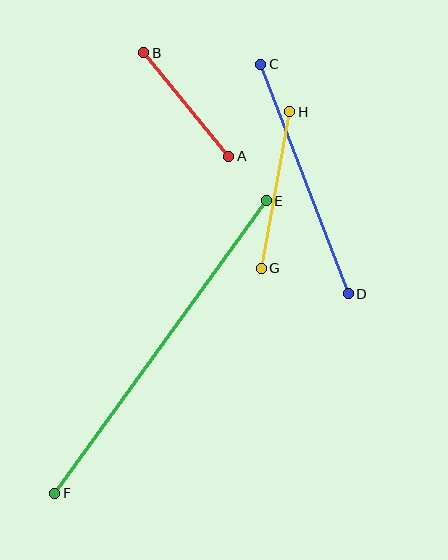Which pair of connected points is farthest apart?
Points E and F are farthest apart.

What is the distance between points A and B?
The distance is approximately 134 pixels.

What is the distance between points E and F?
The distance is approximately 361 pixels.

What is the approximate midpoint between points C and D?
The midpoint is at approximately (305, 179) pixels.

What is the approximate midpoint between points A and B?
The midpoint is at approximately (186, 104) pixels.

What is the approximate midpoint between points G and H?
The midpoint is at approximately (275, 190) pixels.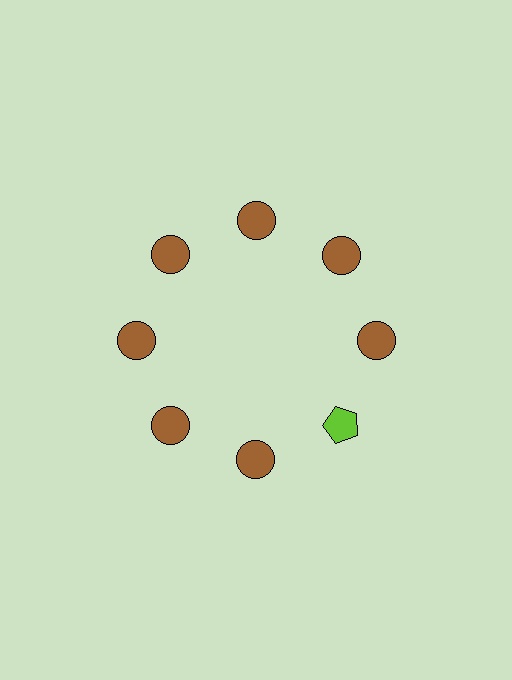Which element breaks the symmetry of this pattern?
The lime pentagon at roughly the 4 o'clock position breaks the symmetry. All other shapes are brown circles.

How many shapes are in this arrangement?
There are 8 shapes arranged in a ring pattern.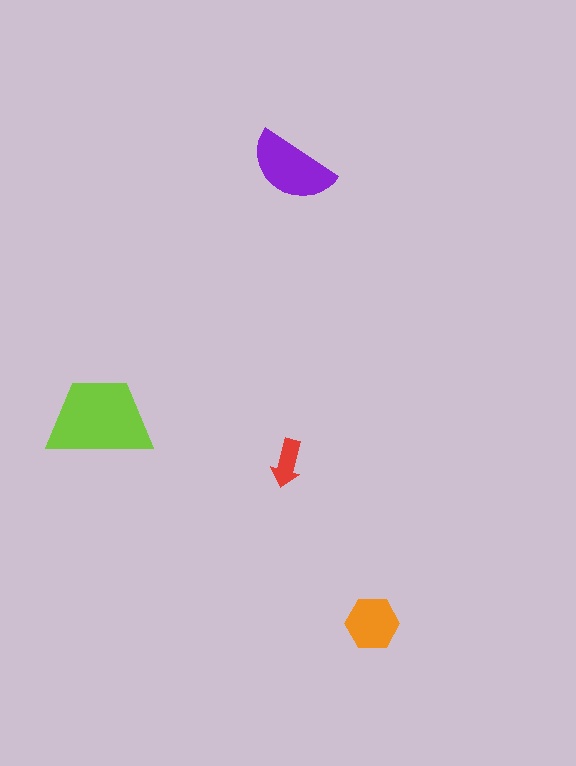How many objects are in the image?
There are 4 objects in the image.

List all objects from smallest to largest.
The red arrow, the orange hexagon, the purple semicircle, the lime trapezoid.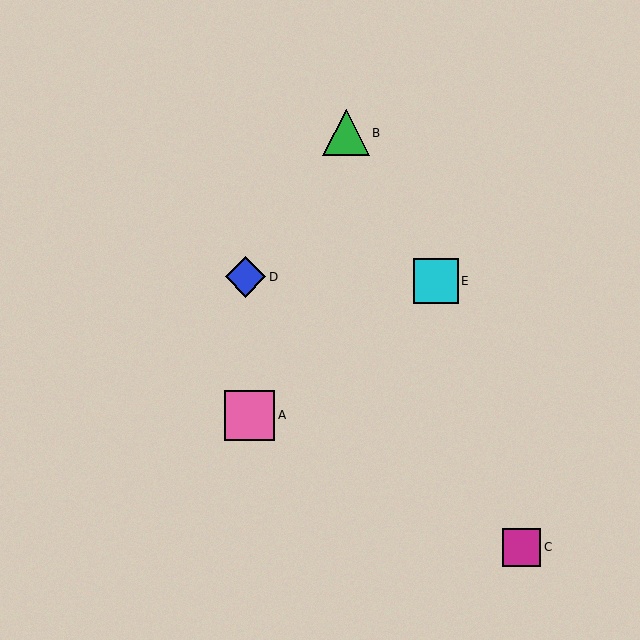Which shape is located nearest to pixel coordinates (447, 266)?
The cyan square (labeled E) at (436, 281) is nearest to that location.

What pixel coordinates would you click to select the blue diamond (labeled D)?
Click at (245, 277) to select the blue diamond D.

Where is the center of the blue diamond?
The center of the blue diamond is at (245, 277).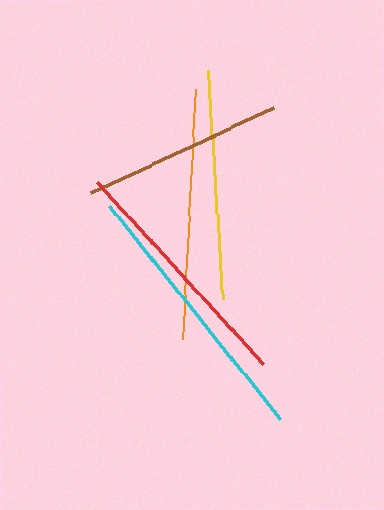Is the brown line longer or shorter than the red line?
The red line is longer than the brown line.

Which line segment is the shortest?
The brown line is the shortest at approximately 201 pixels.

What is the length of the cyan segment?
The cyan segment is approximately 273 pixels long.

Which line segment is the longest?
The cyan line is the longest at approximately 273 pixels.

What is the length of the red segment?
The red segment is approximately 246 pixels long.